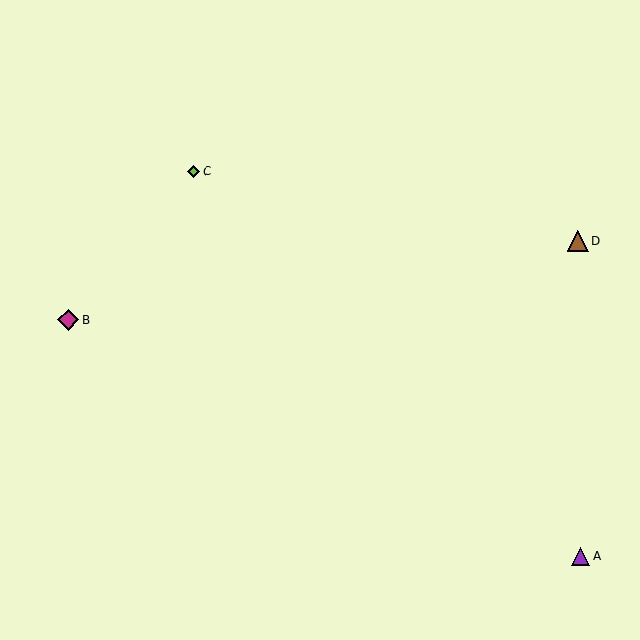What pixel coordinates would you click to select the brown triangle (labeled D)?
Click at (578, 241) to select the brown triangle D.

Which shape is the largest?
The magenta diamond (labeled B) is the largest.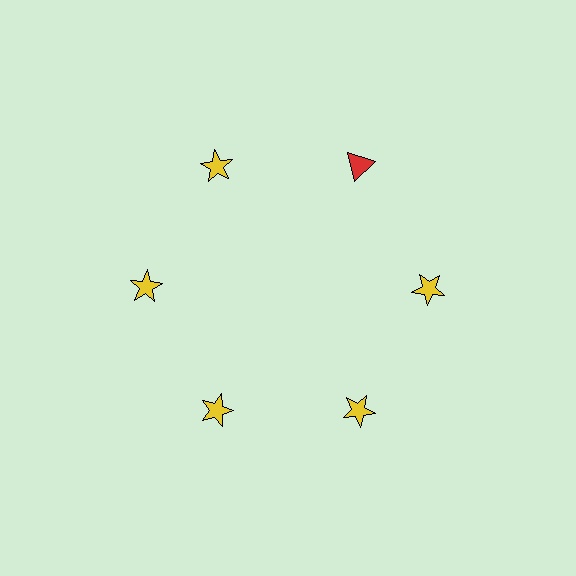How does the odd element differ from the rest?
It differs in both color (red instead of yellow) and shape (triangle instead of star).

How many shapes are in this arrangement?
There are 6 shapes arranged in a ring pattern.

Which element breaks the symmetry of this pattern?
The red triangle at roughly the 1 o'clock position breaks the symmetry. All other shapes are yellow stars.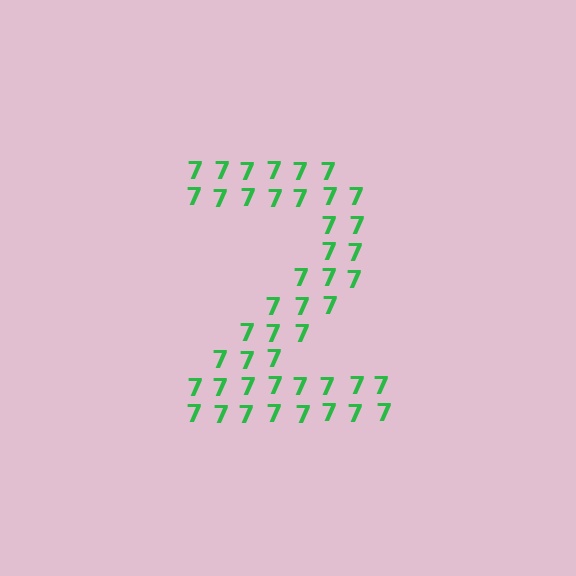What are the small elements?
The small elements are digit 7's.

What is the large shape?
The large shape is the digit 2.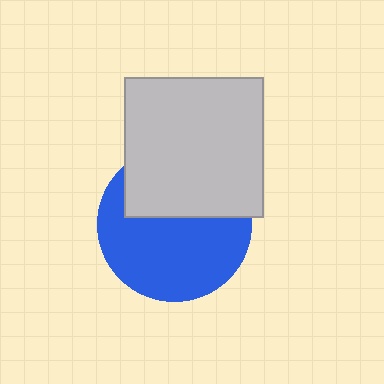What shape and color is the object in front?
The object in front is a light gray square.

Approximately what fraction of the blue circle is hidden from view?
Roughly 40% of the blue circle is hidden behind the light gray square.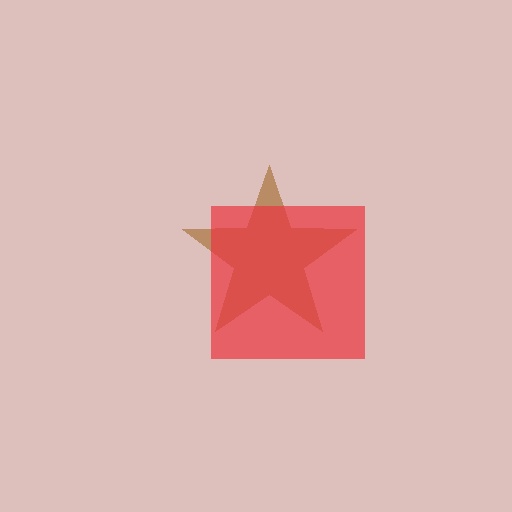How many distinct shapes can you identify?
There are 2 distinct shapes: a brown star, a red square.